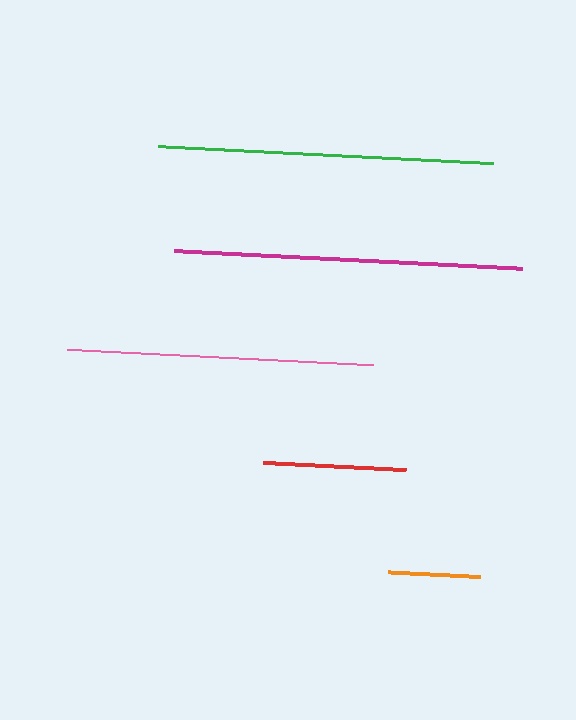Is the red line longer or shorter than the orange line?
The red line is longer than the orange line.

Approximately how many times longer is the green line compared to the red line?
The green line is approximately 2.3 times the length of the red line.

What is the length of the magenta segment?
The magenta segment is approximately 348 pixels long.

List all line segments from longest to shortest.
From longest to shortest: magenta, green, pink, red, orange.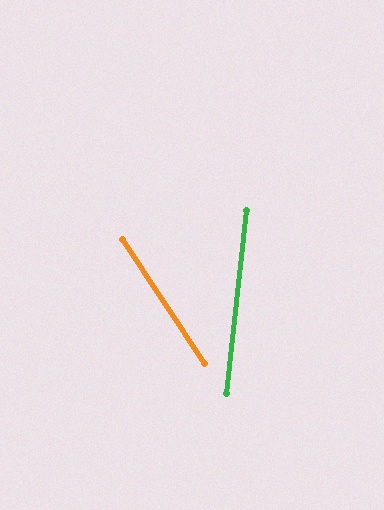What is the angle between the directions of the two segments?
Approximately 40 degrees.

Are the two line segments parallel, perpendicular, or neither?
Neither parallel nor perpendicular — they differ by about 40°.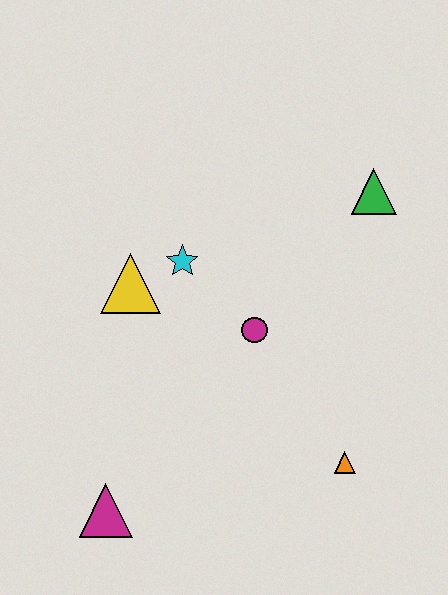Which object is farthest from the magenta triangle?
The green triangle is farthest from the magenta triangle.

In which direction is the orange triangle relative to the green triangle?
The orange triangle is below the green triangle.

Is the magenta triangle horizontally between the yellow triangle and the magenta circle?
No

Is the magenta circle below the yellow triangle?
Yes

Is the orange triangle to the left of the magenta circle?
No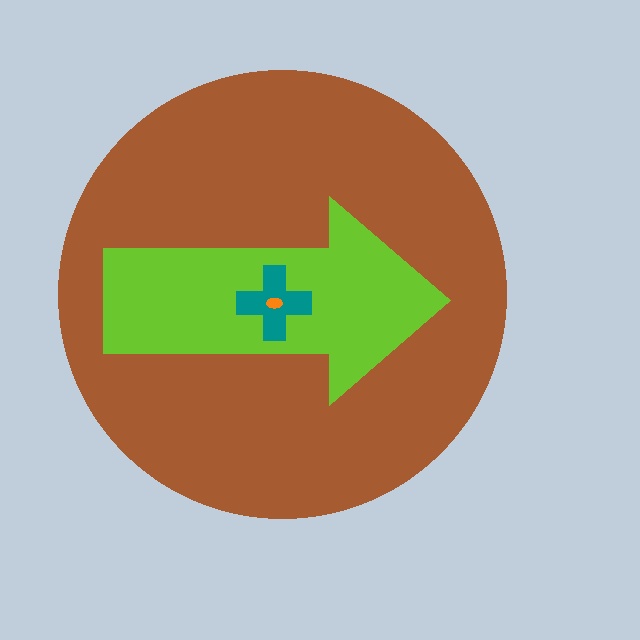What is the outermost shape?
The brown circle.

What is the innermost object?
The orange ellipse.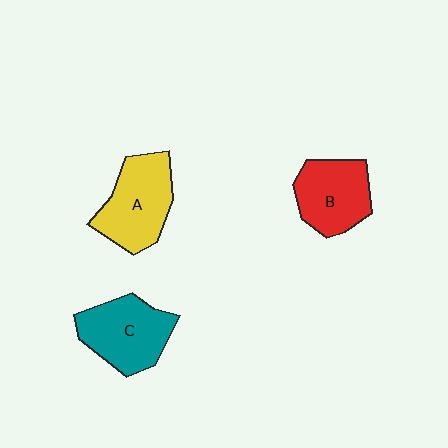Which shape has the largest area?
Shape A (yellow).